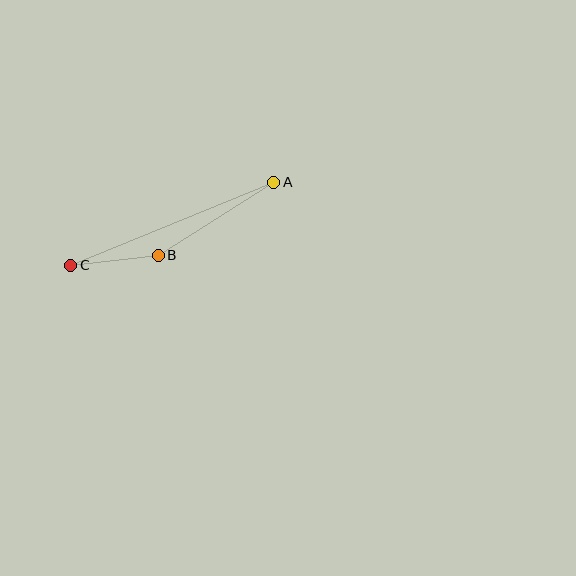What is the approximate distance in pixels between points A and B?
The distance between A and B is approximately 137 pixels.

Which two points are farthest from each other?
Points A and C are farthest from each other.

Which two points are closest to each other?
Points B and C are closest to each other.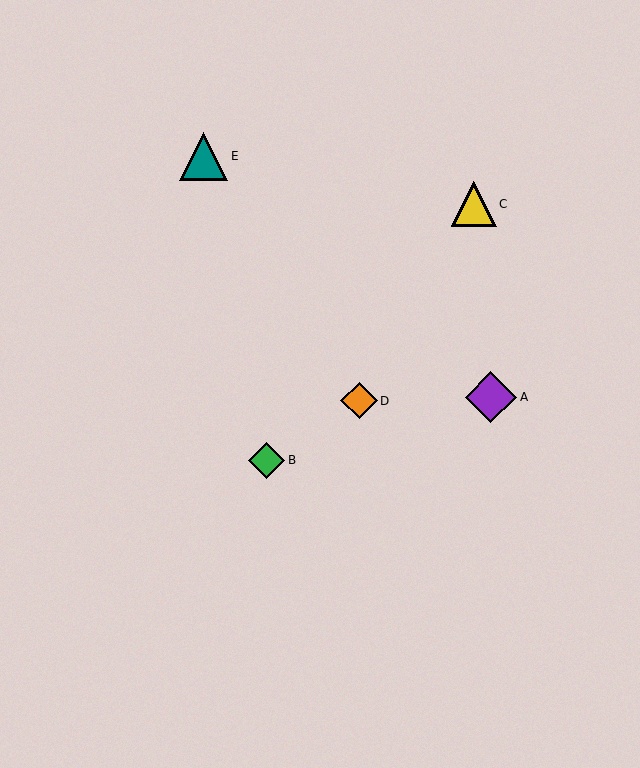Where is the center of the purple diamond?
The center of the purple diamond is at (491, 397).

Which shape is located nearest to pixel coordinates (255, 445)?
The green diamond (labeled B) at (267, 460) is nearest to that location.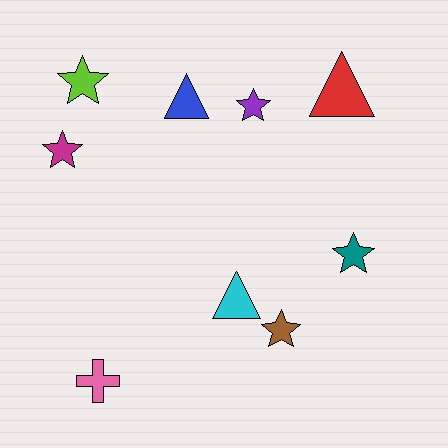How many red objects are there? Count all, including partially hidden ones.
There is 1 red object.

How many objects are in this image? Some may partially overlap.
There are 9 objects.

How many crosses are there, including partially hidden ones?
There is 1 cross.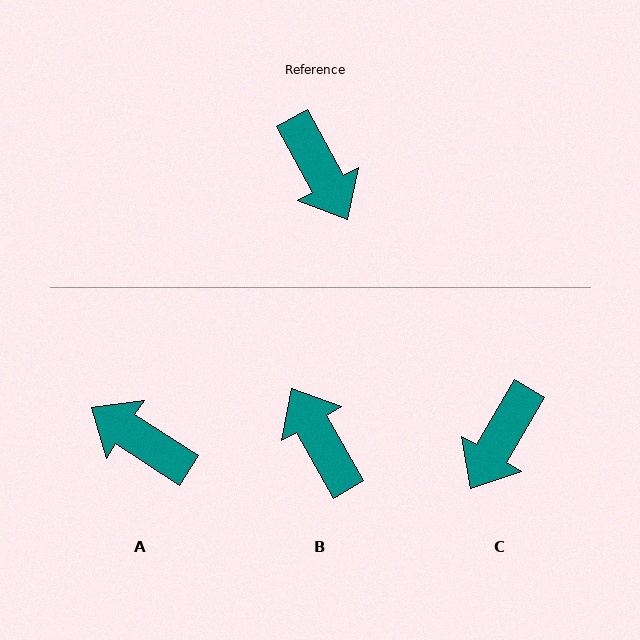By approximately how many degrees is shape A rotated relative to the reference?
Approximately 151 degrees clockwise.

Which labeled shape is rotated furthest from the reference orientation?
B, about 179 degrees away.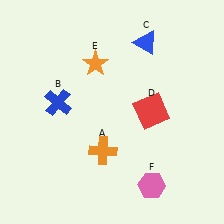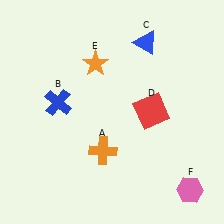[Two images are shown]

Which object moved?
The pink hexagon (F) moved right.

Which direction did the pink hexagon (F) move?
The pink hexagon (F) moved right.